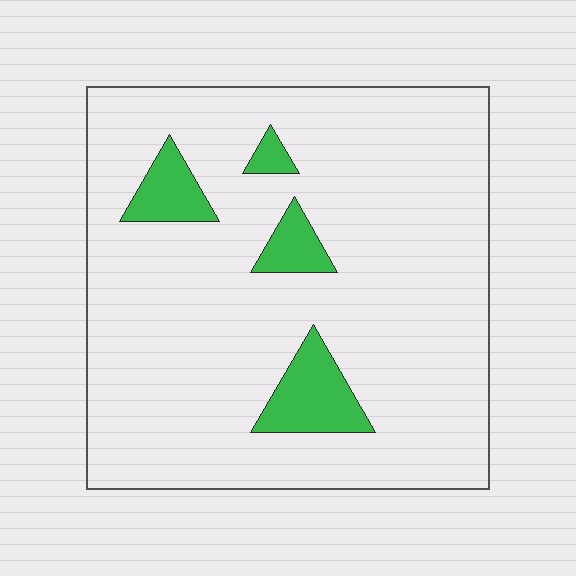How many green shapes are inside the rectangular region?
4.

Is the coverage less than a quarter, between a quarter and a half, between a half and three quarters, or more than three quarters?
Less than a quarter.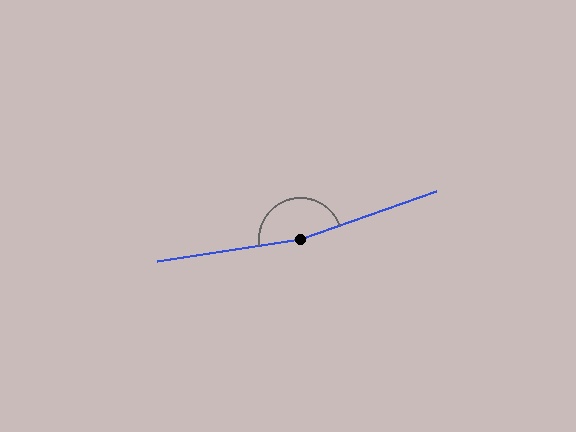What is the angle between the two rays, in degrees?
Approximately 170 degrees.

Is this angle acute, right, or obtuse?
It is obtuse.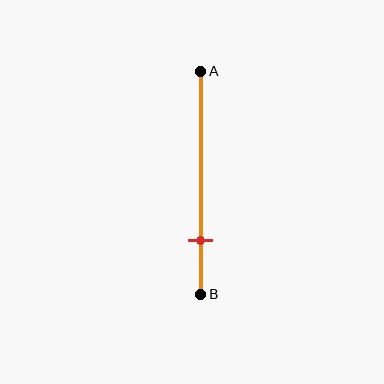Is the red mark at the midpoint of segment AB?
No, the mark is at about 75% from A, not at the 50% midpoint.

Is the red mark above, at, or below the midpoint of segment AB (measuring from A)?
The red mark is below the midpoint of segment AB.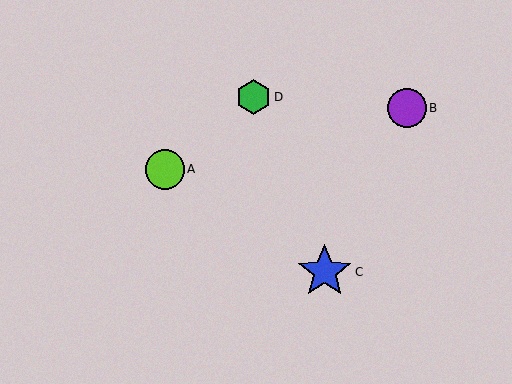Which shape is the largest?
The blue star (labeled C) is the largest.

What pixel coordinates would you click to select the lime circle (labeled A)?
Click at (165, 169) to select the lime circle A.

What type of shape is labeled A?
Shape A is a lime circle.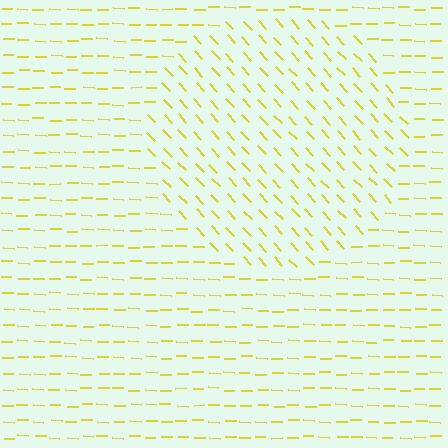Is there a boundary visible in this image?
Yes, there is a texture boundary formed by a change in line orientation.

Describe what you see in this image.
The image is filled with small yellow line segments. A circle region in the image has lines oriented differently from the surrounding lines, creating a visible texture boundary.